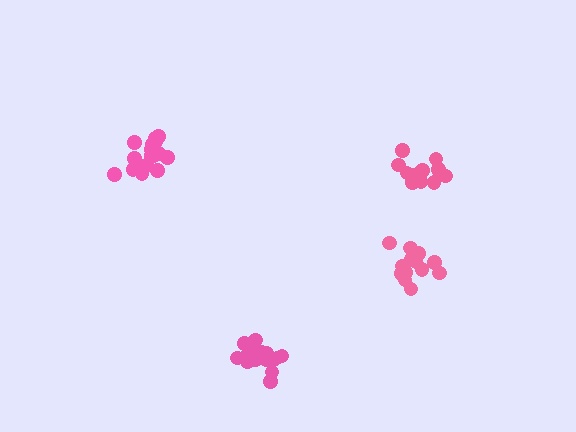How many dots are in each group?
Group 1: 13 dots, Group 2: 18 dots, Group 3: 18 dots, Group 4: 12 dots (61 total).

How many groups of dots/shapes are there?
There are 4 groups.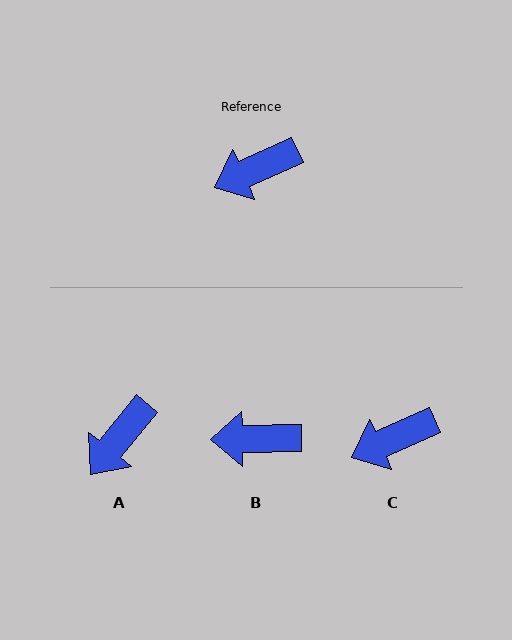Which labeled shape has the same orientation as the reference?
C.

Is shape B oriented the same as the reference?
No, it is off by about 23 degrees.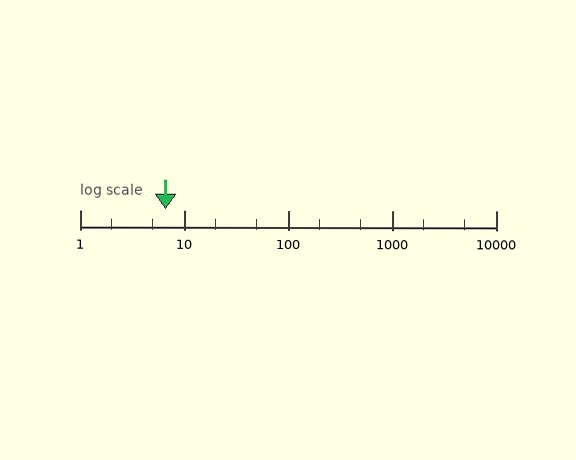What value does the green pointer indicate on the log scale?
The pointer indicates approximately 6.6.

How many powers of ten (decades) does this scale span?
The scale spans 4 decades, from 1 to 10000.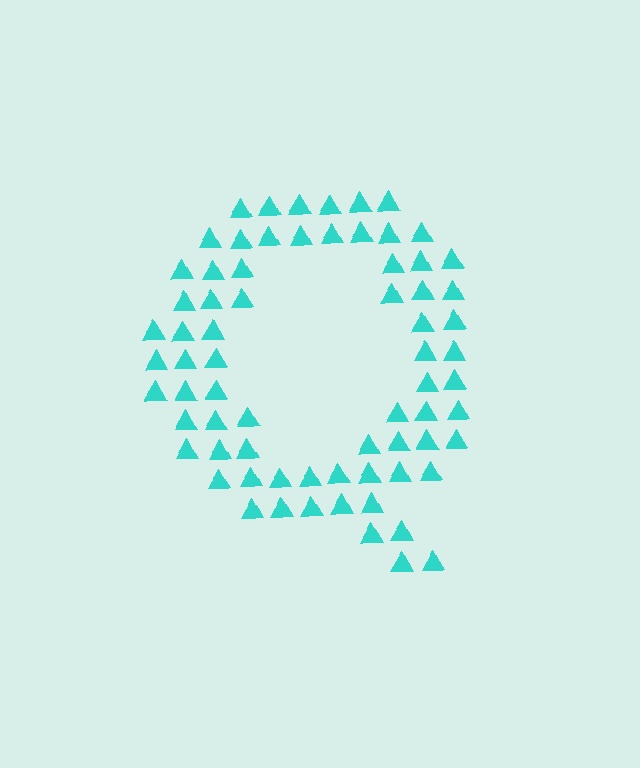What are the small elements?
The small elements are triangles.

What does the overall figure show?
The overall figure shows the letter Q.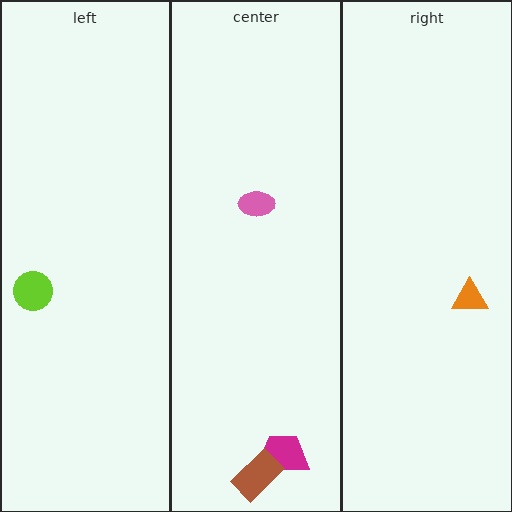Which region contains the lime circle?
The left region.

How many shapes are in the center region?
3.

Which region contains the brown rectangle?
The center region.